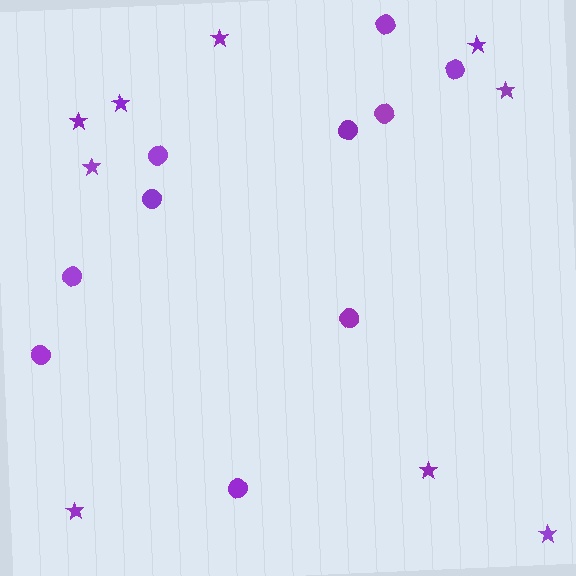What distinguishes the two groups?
There are 2 groups: one group of stars (9) and one group of circles (10).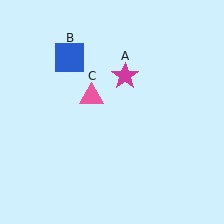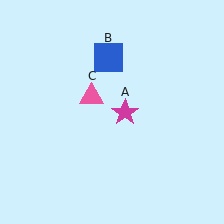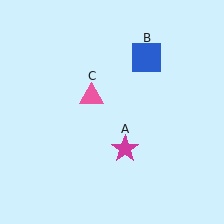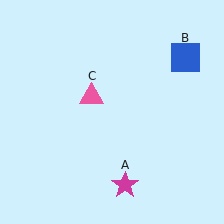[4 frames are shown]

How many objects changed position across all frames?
2 objects changed position: magenta star (object A), blue square (object B).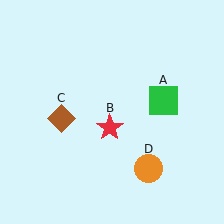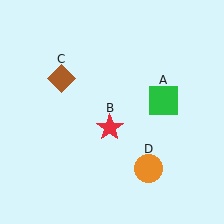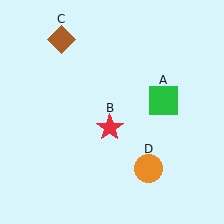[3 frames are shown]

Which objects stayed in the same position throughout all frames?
Green square (object A) and red star (object B) and orange circle (object D) remained stationary.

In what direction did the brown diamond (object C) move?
The brown diamond (object C) moved up.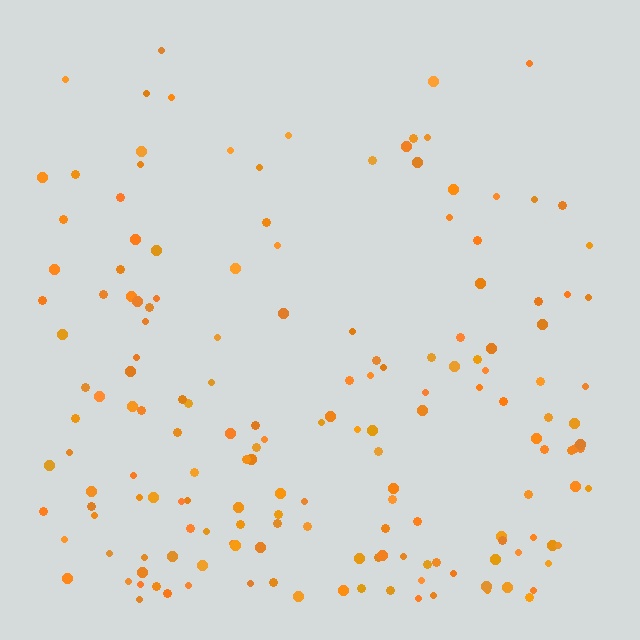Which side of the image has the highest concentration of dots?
The bottom.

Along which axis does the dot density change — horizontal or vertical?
Vertical.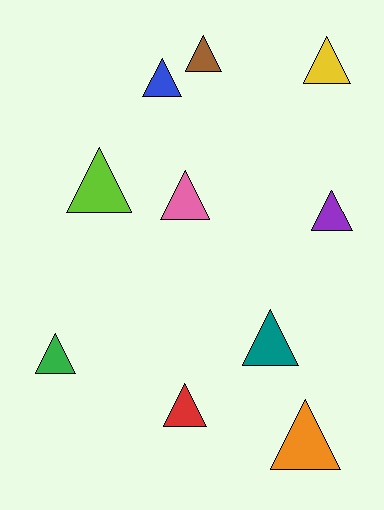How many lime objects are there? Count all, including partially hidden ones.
There is 1 lime object.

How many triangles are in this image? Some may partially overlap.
There are 10 triangles.